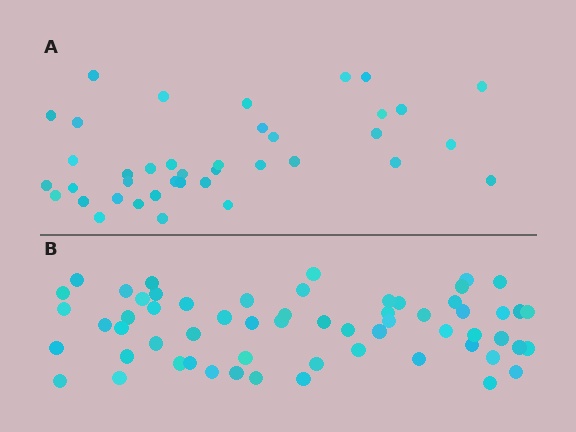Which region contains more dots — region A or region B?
Region B (the bottom region) has more dots.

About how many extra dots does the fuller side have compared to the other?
Region B has approximately 20 more dots than region A.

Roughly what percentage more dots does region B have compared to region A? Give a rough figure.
About 55% more.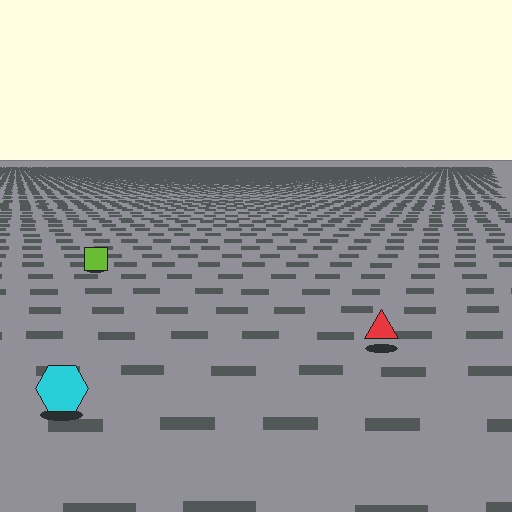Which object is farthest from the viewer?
The lime square is farthest from the viewer. It appears smaller and the ground texture around it is denser.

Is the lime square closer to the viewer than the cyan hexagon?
No. The cyan hexagon is closer — you can tell from the texture gradient: the ground texture is coarser near it.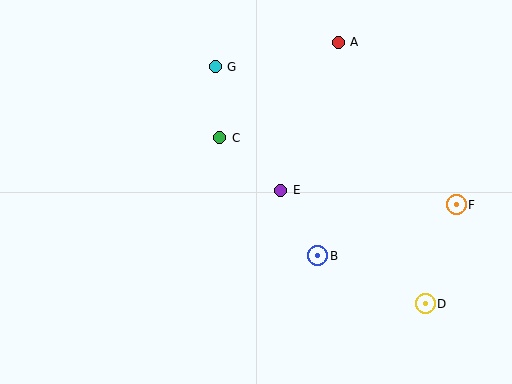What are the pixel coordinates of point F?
Point F is at (456, 205).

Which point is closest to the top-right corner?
Point A is closest to the top-right corner.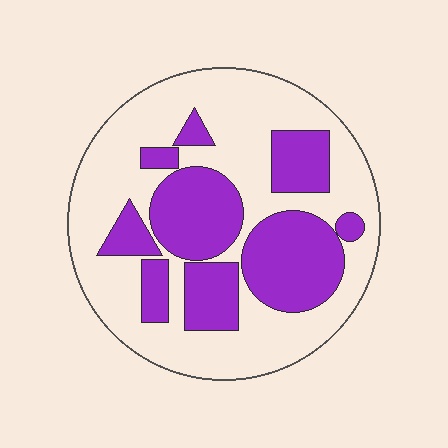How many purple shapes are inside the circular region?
9.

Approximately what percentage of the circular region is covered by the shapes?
Approximately 40%.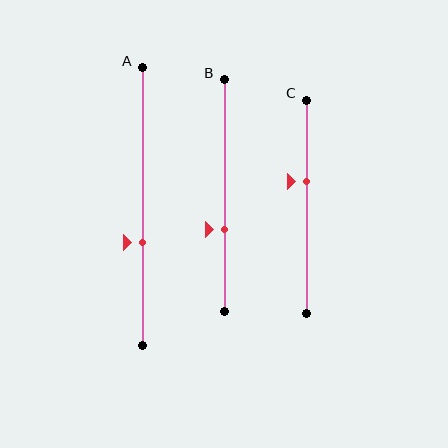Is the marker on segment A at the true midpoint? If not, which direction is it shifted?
No, the marker on segment A is shifted downward by about 13% of the segment length.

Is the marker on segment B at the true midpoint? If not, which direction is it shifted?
No, the marker on segment B is shifted downward by about 14% of the segment length.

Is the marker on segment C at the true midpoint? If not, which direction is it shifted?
No, the marker on segment C is shifted upward by about 12% of the segment length.